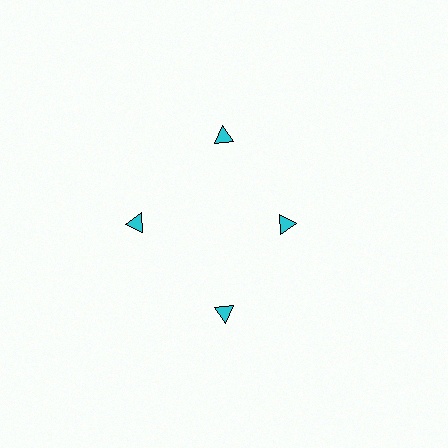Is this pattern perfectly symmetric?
No. The 4 cyan triangles are arranged in a ring, but one element near the 3 o'clock position is pulled inward toward the center, breaking the 4-fold rotational symmetry.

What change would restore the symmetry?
The symmetry would be restored by moving it outward, back onto the ring so that all 4 triangles sit at equal angles and equal distance from the center.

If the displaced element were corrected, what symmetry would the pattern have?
It would have 4-fold rotational symmetry — the pattern would map onto itself every 90 degrees.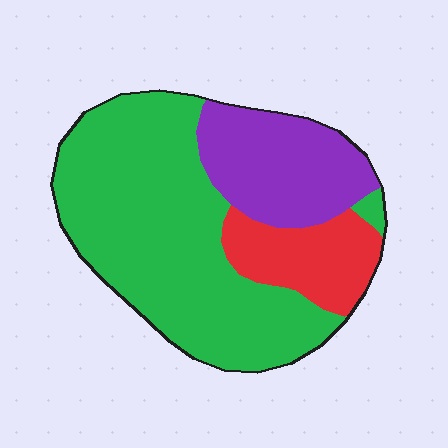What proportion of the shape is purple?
Purple takes up less than a quarter of the shape.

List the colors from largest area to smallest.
From largest to smallest: green, purple, red.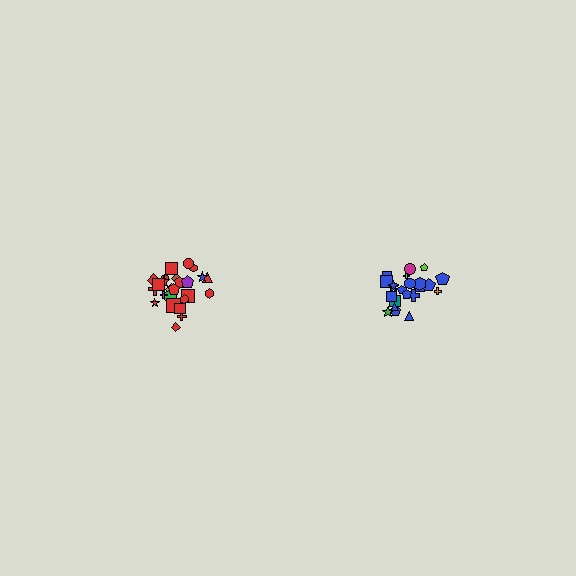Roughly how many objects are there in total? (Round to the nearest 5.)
Roughly 45 objects in total.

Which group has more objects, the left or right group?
The left group.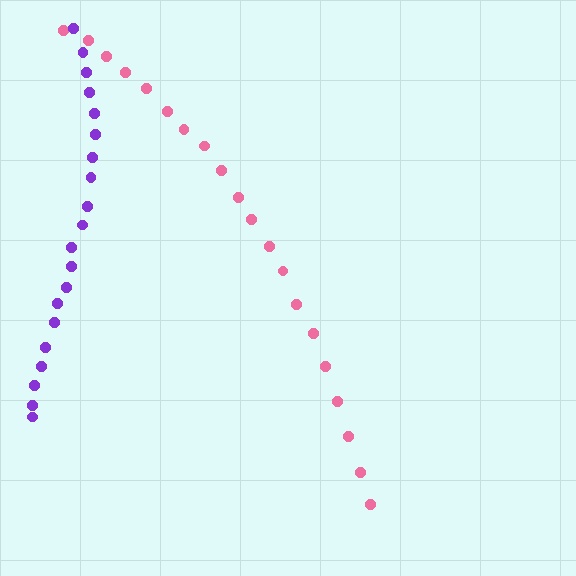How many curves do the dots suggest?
There are 2 distinct paths.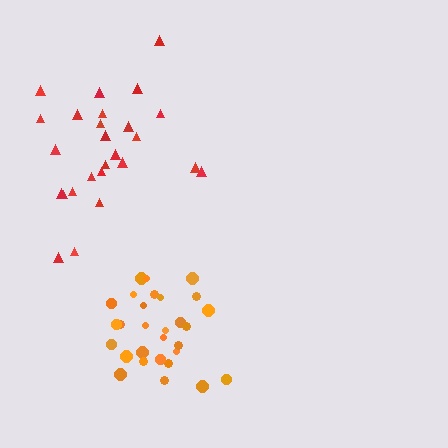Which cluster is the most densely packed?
Orange.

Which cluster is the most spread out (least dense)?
Red.